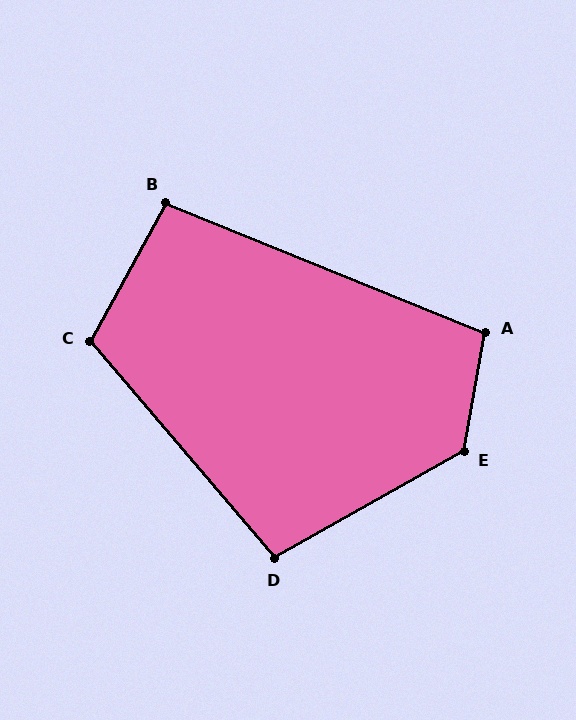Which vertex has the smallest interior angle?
B, at approximately 97 degrees.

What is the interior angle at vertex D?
Approximately 101 degrees (obtuse).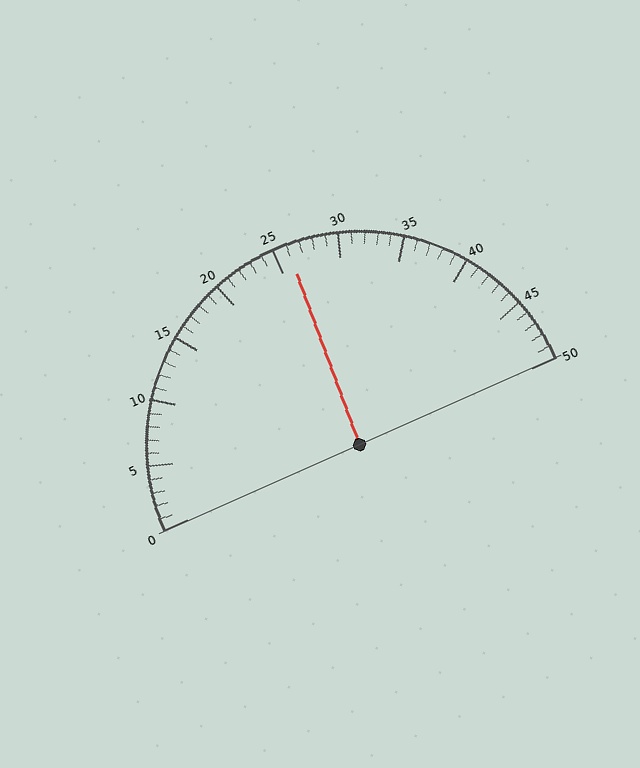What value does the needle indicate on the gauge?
The needle indicates approximately 26.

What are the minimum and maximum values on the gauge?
The gauge ranges from 0 to 50.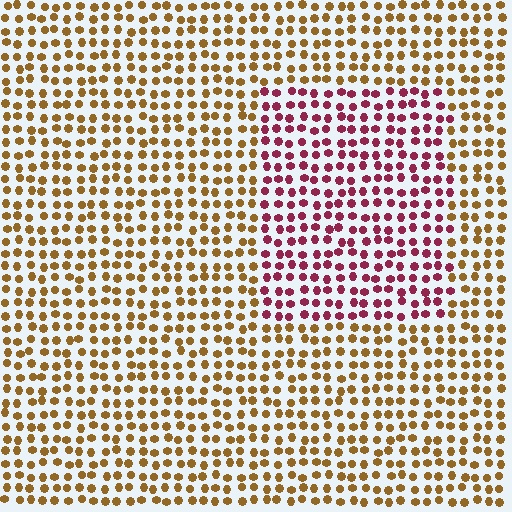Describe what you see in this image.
The image is filled with small brown elements in a uniform arrangement. A rectangle-shaped region is visible where the elements are tinted to a slightly different hue, forming a subtle color boundary.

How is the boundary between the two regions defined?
The boundary is defined purely by a slight shift in hue (about 60 degrees). Spacing, size, and orientation are identical on both sides.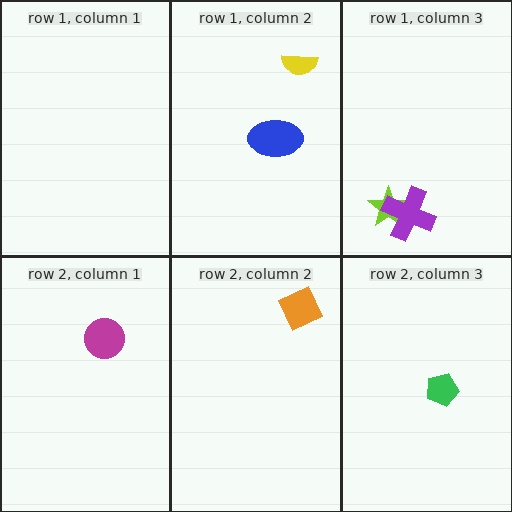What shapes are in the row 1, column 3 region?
The lime star, the purple cross.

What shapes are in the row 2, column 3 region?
The green pentagon.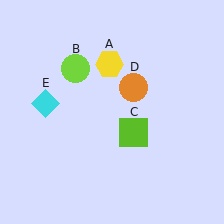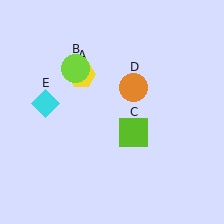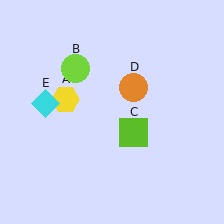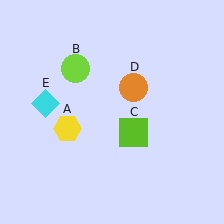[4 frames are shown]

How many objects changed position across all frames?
1 object changed position: yellow hexagon (object A).